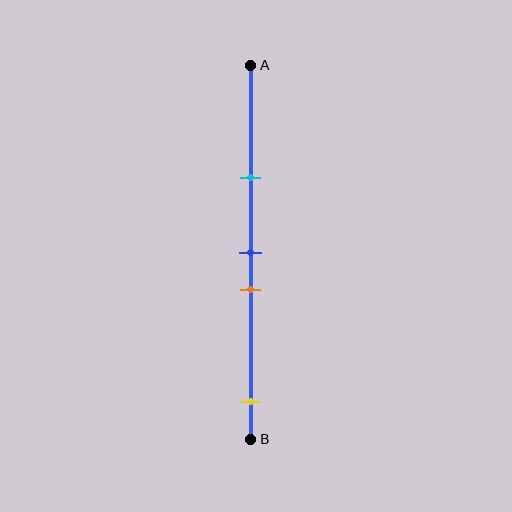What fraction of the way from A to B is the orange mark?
The orange mark is approximately 60% (0.6) of the way from A to B.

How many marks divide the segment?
There are 4 marks dividing the segment.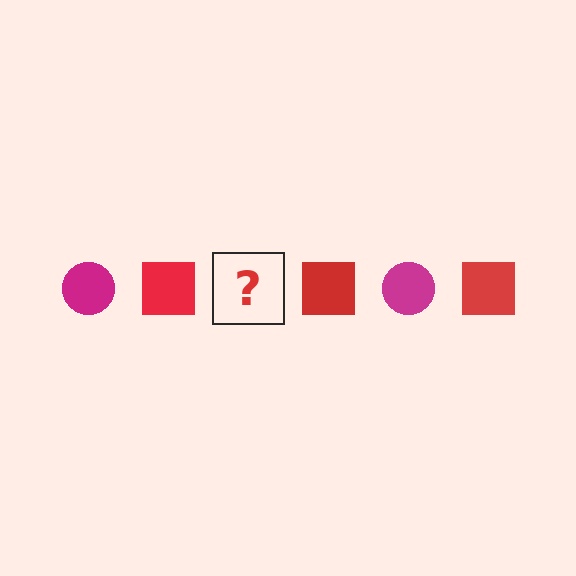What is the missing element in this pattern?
The missing element is a magenta circle.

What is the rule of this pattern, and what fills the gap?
The rule is that the pattern alternates between magenta circle and red square. The gap should be filled with a magenta circle.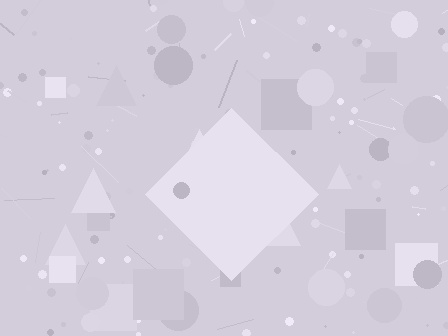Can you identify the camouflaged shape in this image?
The camouflaged shape is a diamond.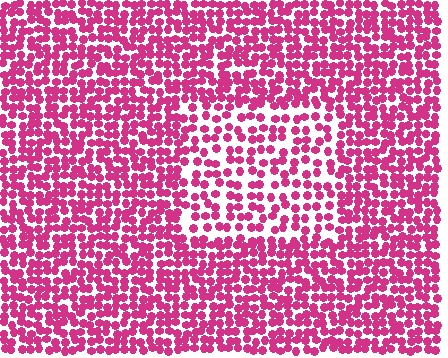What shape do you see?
I see a rectangle.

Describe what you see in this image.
The image contains small magenta elements arranged at two different densities. A rectangle-shaped region is visible where the elements are less densely packed than the surrounding area.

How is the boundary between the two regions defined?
The boundary is defined by a change in element density (approximately 1.7x ratio). All elements are the same color, size, and shape.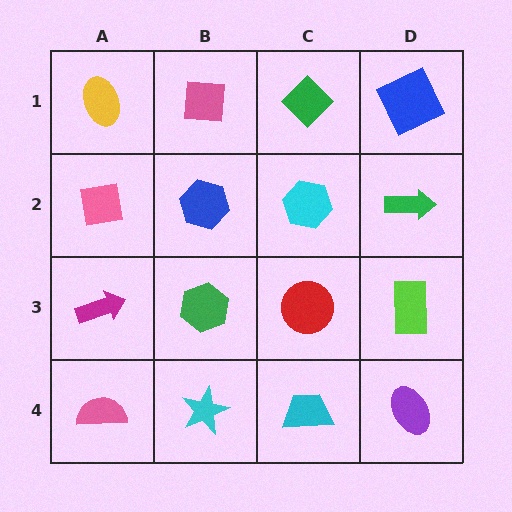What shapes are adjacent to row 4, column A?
A magenta arrow (row 3, column A), a cyan star (row 4, column B).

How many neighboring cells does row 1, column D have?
2.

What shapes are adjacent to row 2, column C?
A green diamond (row 1, column C), a red circle (row 3, column C), a blue hexagon (row 2, column B), a green arrow (row 2, column D).